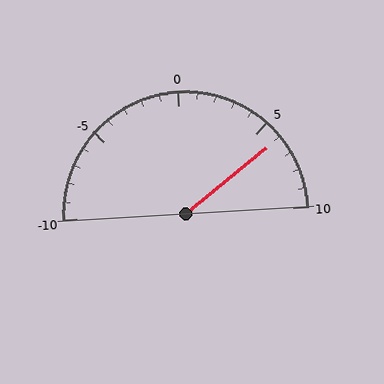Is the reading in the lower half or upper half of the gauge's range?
The reading is in the upper half of the range (-10 to 10).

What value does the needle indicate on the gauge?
The needle indicates approximately 6.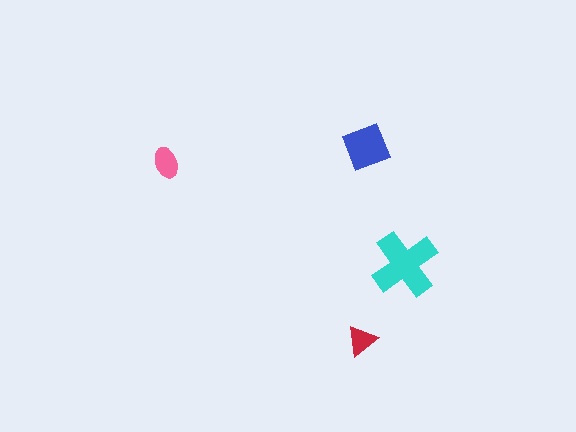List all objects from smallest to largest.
The red triangle, the pink ellipse, the blue diamond, the cyan cross.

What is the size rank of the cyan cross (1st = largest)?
1st.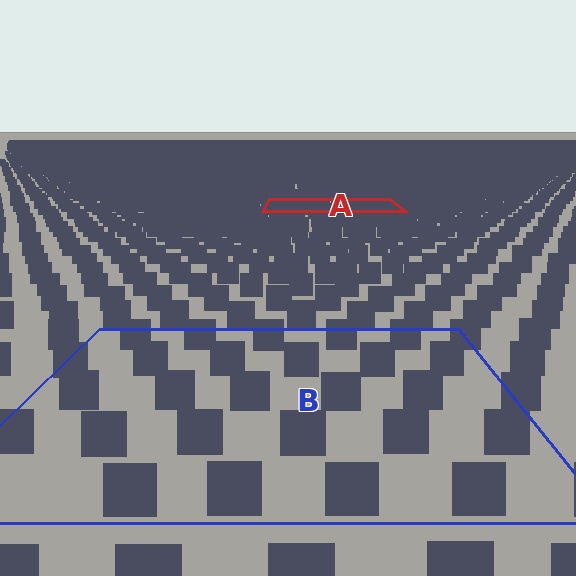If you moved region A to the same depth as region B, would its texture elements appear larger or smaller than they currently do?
They would appear larger. At a closer depth, the same texture elements are projected at a bigger on-screen size.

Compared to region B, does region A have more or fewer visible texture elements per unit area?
Region A has more texture elements per unit area — they are packed more densely because it is farther away.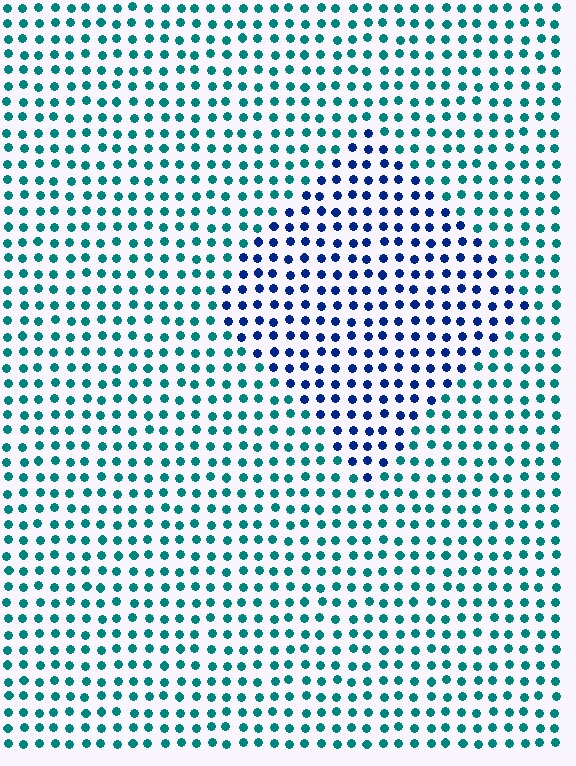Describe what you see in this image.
The image is filled with small teal elements in a uniform arrangement. A diamond-shaped region is visible where the elements are tinted to a slightly different hue, forming a subtle color boundary.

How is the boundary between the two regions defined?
The boundary is defined purely by a slight shift in hue (about 48 degrees). Spacing, size, and orientation are identical on both sides.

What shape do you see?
I see a diamond.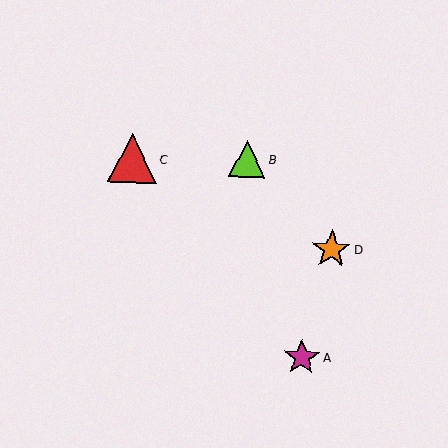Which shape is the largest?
The red triangle (labeled C) is the largest.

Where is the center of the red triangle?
The center of the red triangle is at (132, 158).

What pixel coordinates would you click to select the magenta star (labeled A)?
Click at (302, 357) to select the magenta star A.